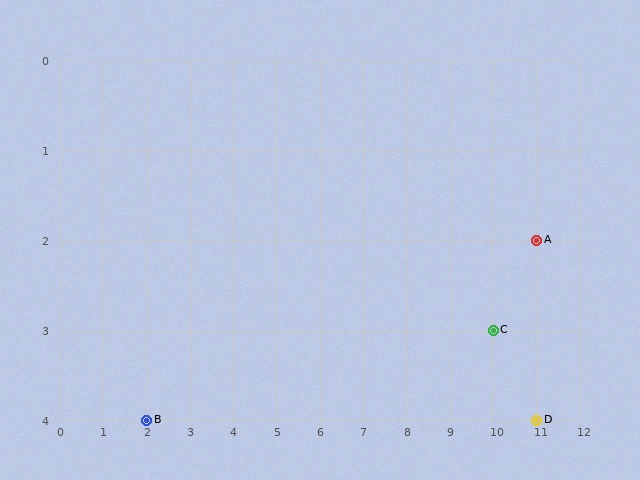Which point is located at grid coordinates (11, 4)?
Point D is at (11, 4).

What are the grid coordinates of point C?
Point C is at grid coordinates (10, 3).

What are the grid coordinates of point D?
Point D is at grid coordinates (11, 4).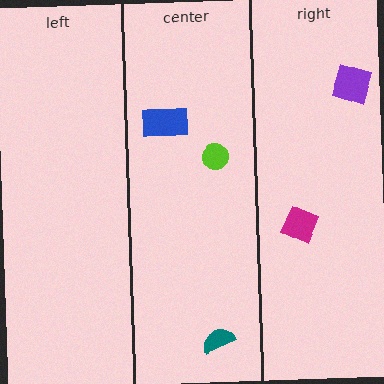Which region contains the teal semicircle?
The center region.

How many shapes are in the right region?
2.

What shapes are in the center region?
The blue rectangle, the teal semicircle, the lime circle.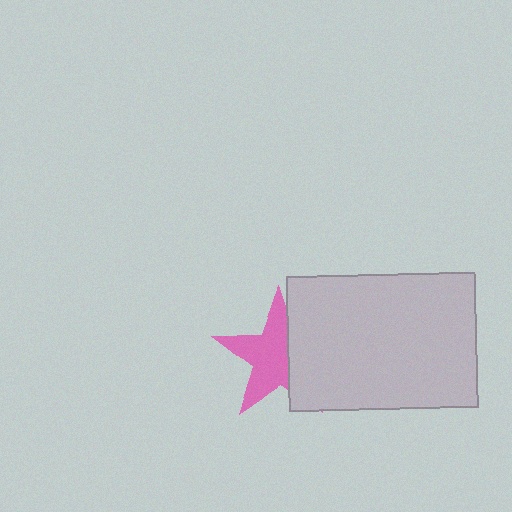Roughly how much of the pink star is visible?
About half of it is visible (roughly 63%).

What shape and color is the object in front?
The object in front is a light gray rectangle.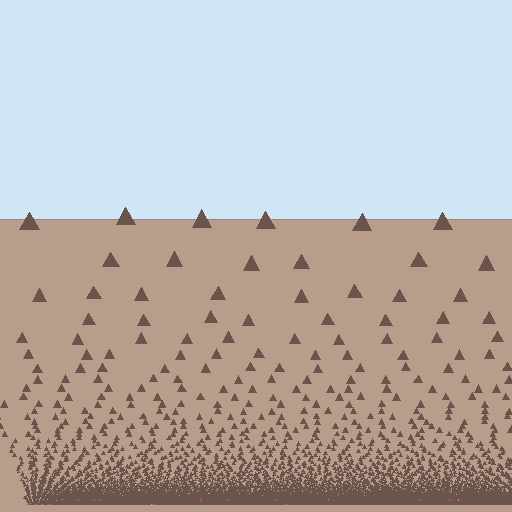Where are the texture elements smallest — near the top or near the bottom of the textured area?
Near the bottom.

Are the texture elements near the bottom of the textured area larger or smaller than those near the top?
Smaller. The gradient is inverted — elements near the bottom are smaller and denser.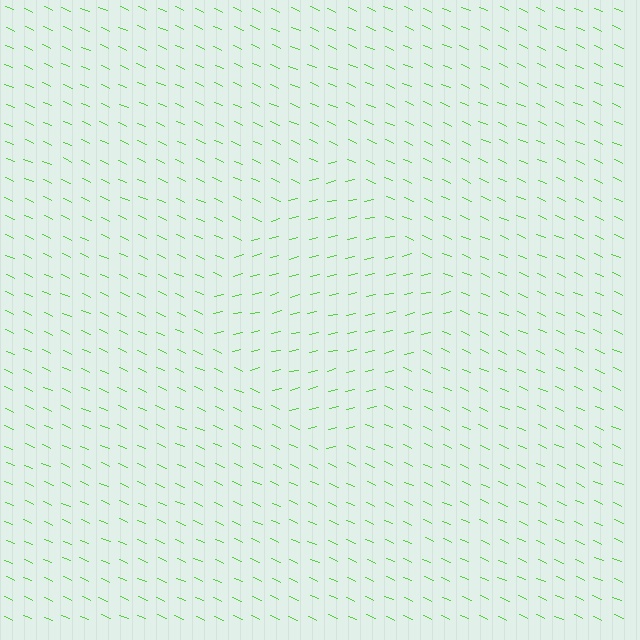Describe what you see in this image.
The image is filled with small lime line segments. A diamond region in the image has lines oriented differently from the surrounding lines, creating a visible texture boundary.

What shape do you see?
I see a diamond.